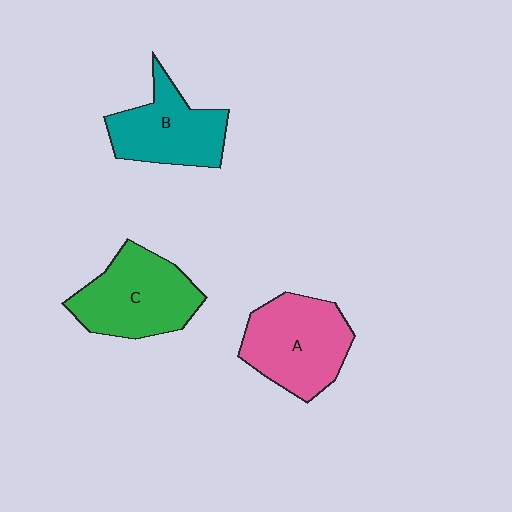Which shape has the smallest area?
Shape B (teal).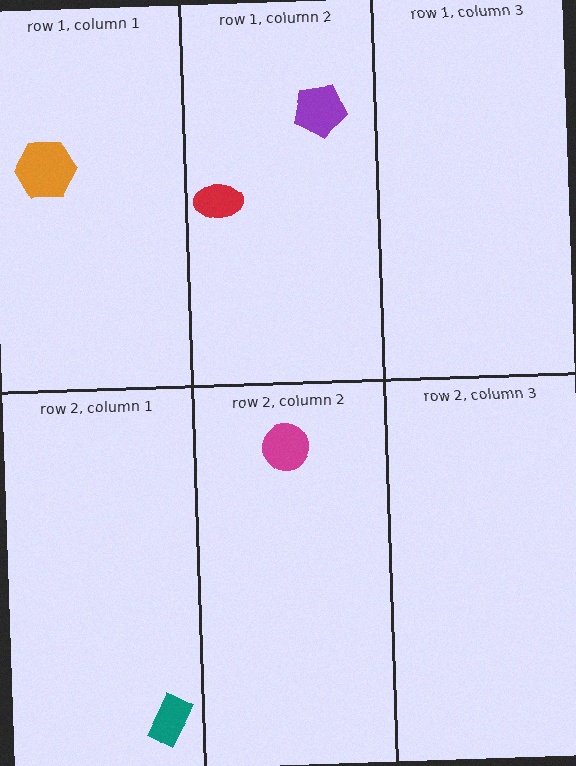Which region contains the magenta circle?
The row 2, column 2 region.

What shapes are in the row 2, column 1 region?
The teal rectangle.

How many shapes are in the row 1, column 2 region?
2.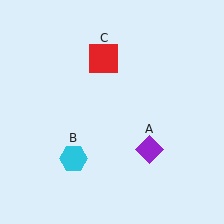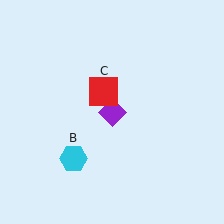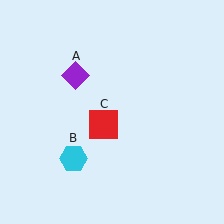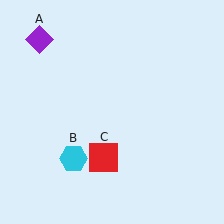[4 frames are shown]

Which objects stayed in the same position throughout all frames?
Cyan hexagon (object B) remained stationary.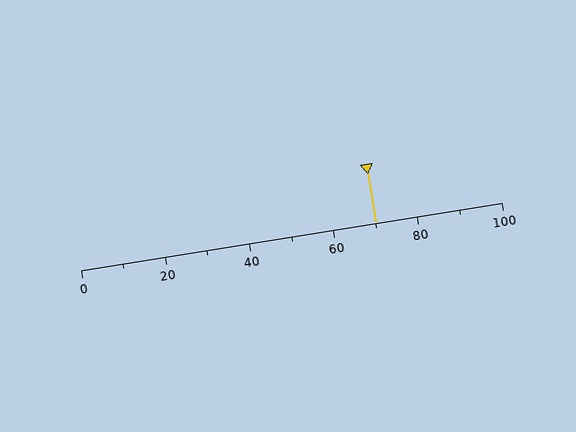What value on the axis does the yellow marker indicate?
The marker indicates approximately 70.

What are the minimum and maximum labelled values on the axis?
The axis runs from 0 to 100.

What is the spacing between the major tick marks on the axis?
The major ticks are spaced 20 apart.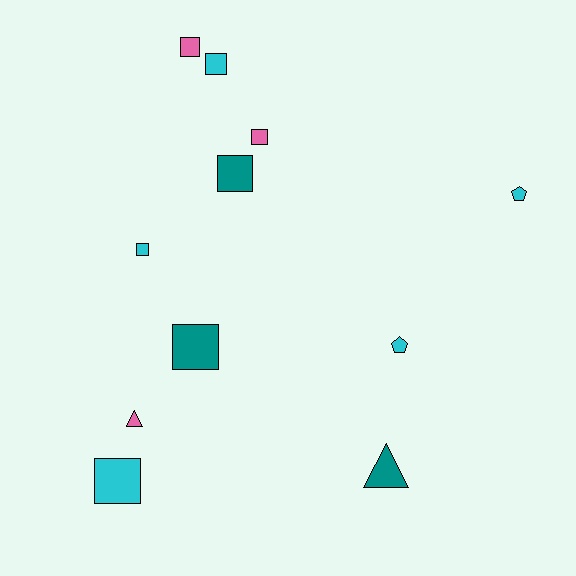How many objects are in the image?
There are 11 objects.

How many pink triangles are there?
There is 1 pink triangle.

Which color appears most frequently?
Cyan, with 5 objects.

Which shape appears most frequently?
Square, with 7 objects.